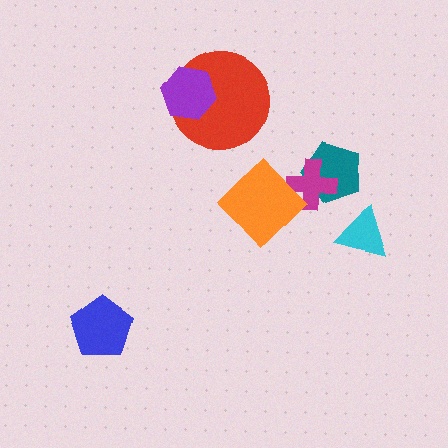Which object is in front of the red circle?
The purple hexagon is in front of the red circle.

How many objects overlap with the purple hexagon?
1 object overlaps with the purple hexagon.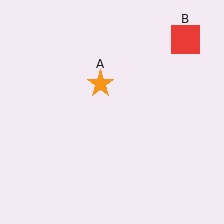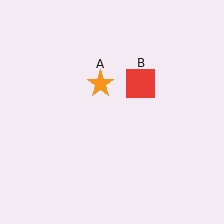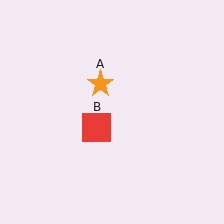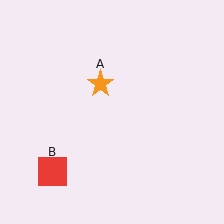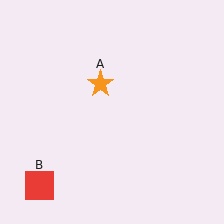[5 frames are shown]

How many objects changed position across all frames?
1 object changed position: red square (object B).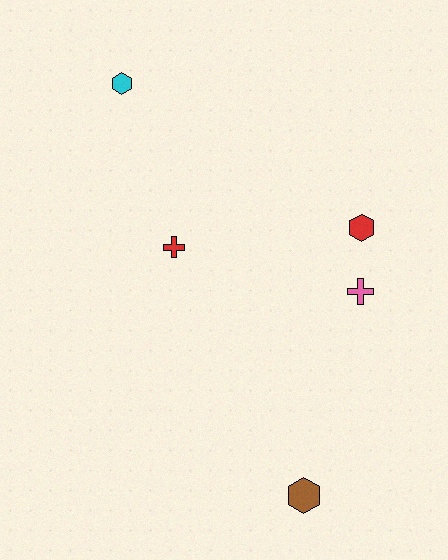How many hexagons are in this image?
There are 3 hexagons.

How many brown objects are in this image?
There is 1 brown object.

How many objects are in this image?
There are 5 objects.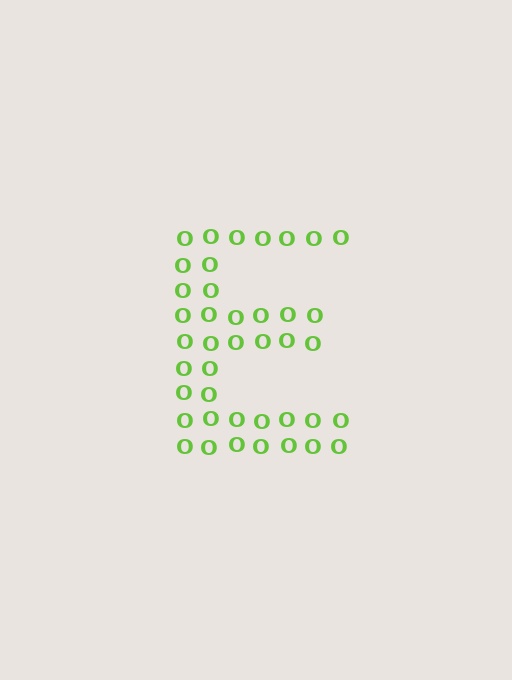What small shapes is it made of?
It is made of small letter O's.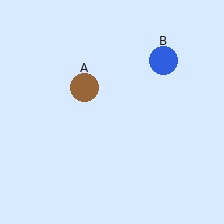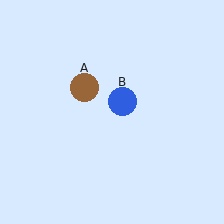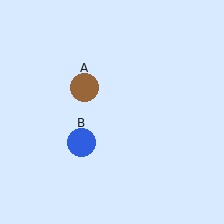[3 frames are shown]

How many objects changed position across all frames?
1 object changed position: blue circle (object B).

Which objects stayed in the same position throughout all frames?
Brown circle (object A) remained stationary.